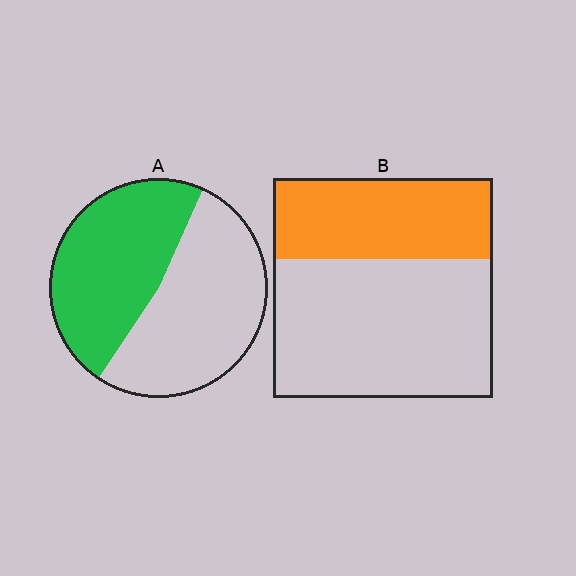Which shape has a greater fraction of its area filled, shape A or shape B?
Shape A.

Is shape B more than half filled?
No.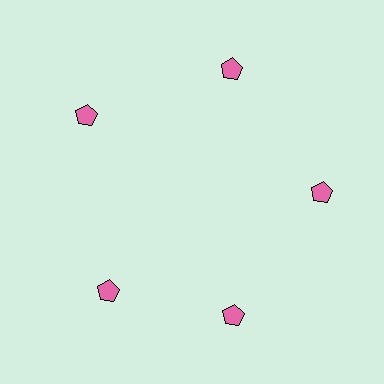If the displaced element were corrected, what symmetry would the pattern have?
It would have 5-fold rotational symmetry — the pattern would map onto itself every 72 degrees.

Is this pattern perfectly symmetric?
No. The 5 pink pentagons are arranged in a ring, but one element near the 8 o'clock position is rotated out of alignment along the ring, breaking the 5-fold rotational symmetry.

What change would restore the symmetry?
The symmetry would be restored by rotating it back into even spacing with its neighbors so that all 5 pentagons sit at equal angles and equal distance from the center.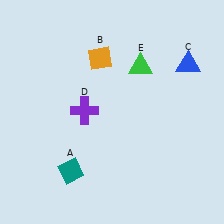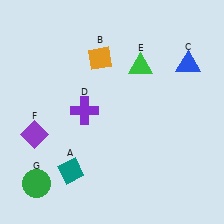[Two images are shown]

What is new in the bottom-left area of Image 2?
A purple diamond (F) was added in the bottom-left area of Image 2.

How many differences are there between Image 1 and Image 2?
There are 2 differences between the two images.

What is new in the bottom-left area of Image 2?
A green circle (G) was added in the bottom-left area of Image 2.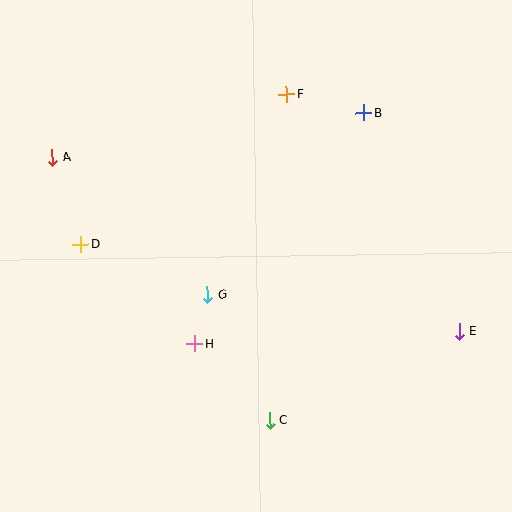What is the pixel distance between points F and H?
The distance between F and H is 265 pixels.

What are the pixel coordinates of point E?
Point E is at (460, 331).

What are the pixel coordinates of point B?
Point B is at (364, 113).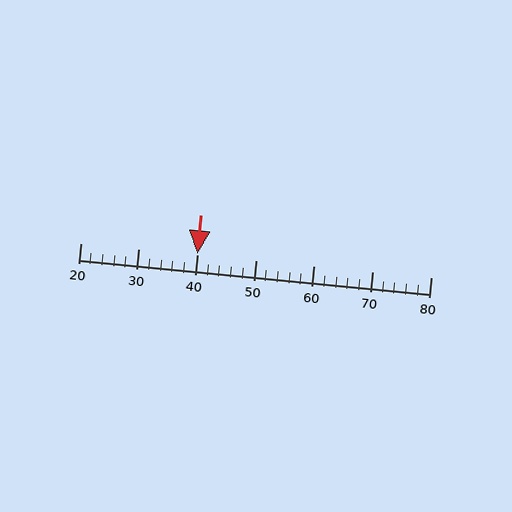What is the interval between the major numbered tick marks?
The major tick marks are spaced 10 units apart.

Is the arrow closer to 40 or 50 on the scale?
The arrow is closer to 40.